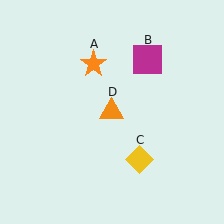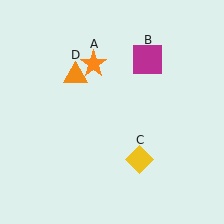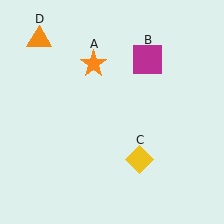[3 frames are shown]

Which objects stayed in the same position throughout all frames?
Orange star (object A) and magenta square (object B) and yellow diamond (object C) remained stationary.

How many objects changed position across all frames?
1 object changed position: orange triangle (object D).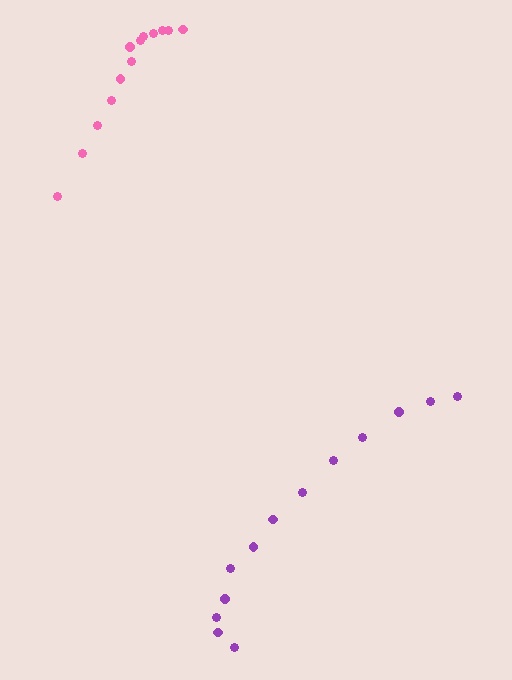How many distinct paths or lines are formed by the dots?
There are 2 distinct paths.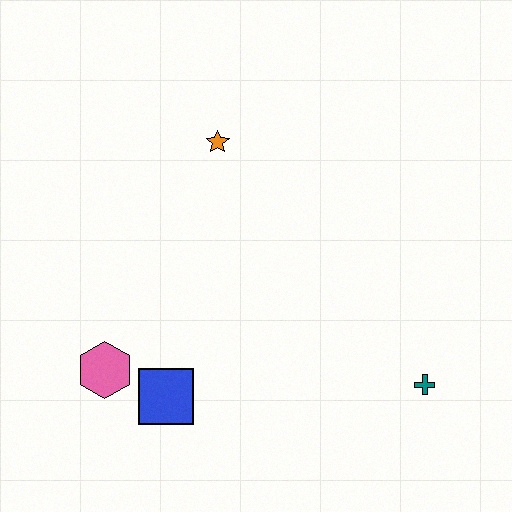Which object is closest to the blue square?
The pink hexagon is closest to the blue square.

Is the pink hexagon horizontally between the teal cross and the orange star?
No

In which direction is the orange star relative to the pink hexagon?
The orange star is above the pink hexagon.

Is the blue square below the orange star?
Yes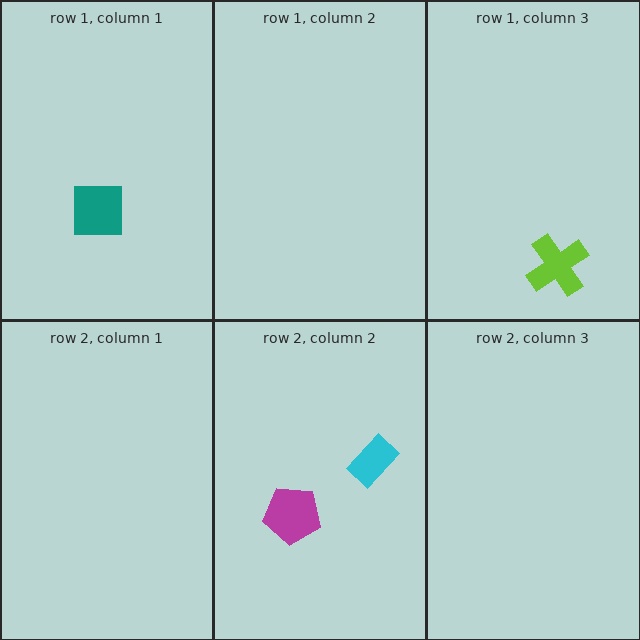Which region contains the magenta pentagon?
The row 2, column 2 region.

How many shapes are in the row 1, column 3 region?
1.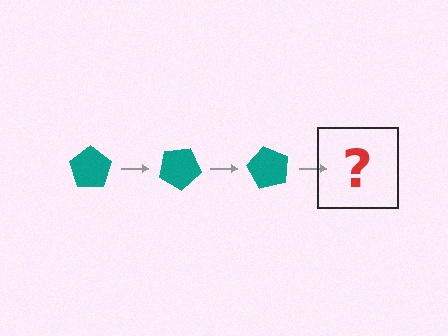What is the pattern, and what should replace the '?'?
The pattern is that the pentagon rotates 30 degrees each step. The '?' should be a teal pentagon rotated 90 degrees.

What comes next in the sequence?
The next element should be a teal pentagon rotated 90 degrees.